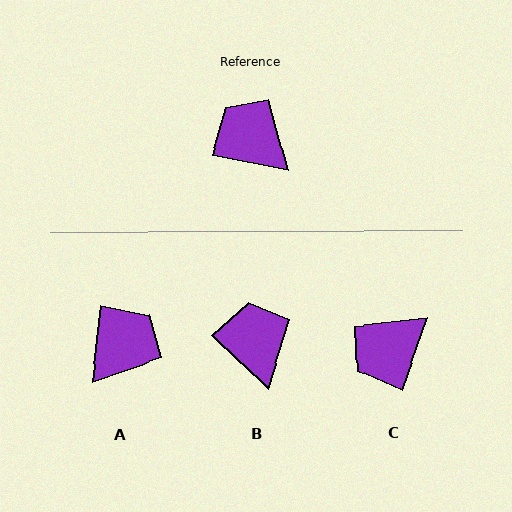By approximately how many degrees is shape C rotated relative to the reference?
Approximately 82 degrees counter-clockwise.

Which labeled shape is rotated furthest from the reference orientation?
A, about 85 degrees away.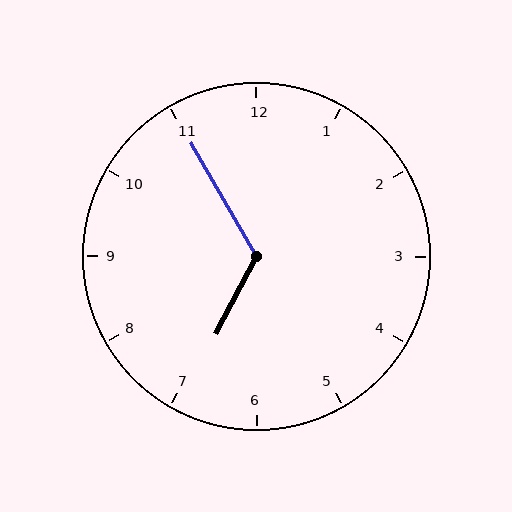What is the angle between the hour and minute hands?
Approximately 122 degrees.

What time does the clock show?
6:55.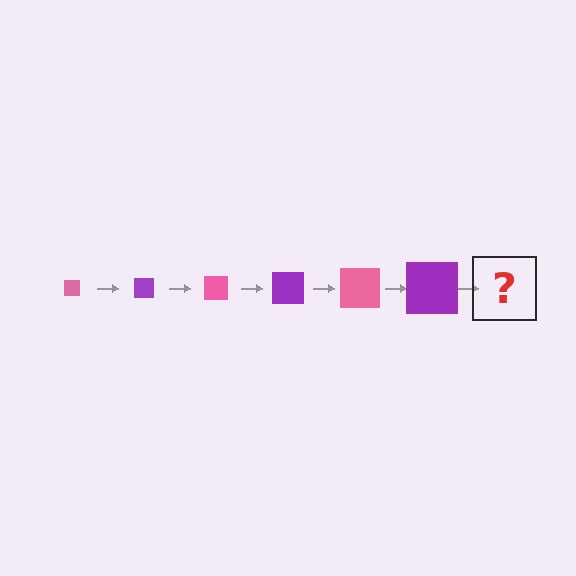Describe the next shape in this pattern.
It should be a pink square, larger than the previous one.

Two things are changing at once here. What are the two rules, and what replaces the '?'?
The two rules are that the square grows larger each step and the color cycles through pink and purple. The '?' should be a pink square, larger than the previous one.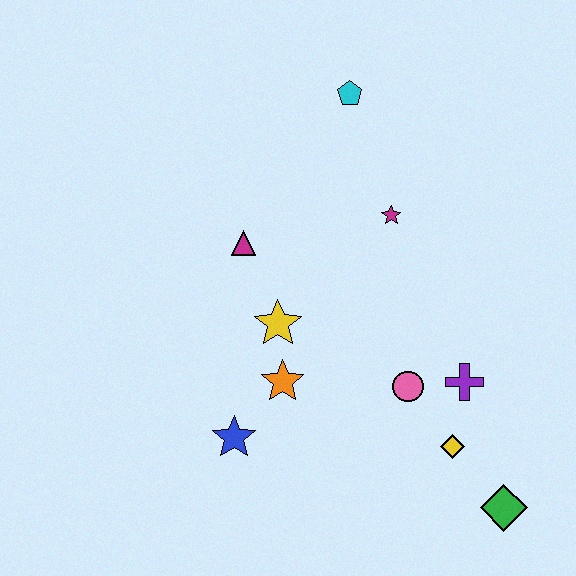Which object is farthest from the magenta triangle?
The green diamond is farthest from the magenta triangle.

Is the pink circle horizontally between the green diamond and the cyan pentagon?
Yes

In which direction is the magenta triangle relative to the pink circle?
The magenta triangle is to the left of the pink circle.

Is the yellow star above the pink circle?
Yes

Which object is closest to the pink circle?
The purple cross is closest to the pink circle.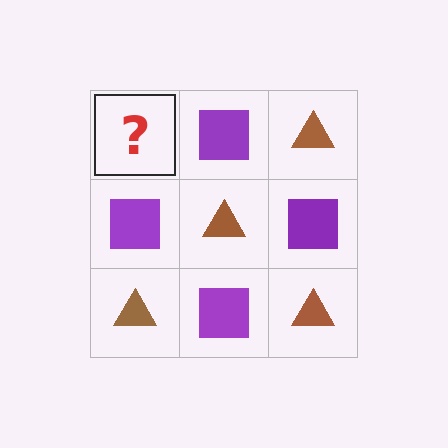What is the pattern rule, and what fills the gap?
The rule is that it alternates brown triangle and purple square in a checkerboard pattern. The gap should be filled with a brown triangle.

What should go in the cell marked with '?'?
The missing cell should contain a brown triangle.